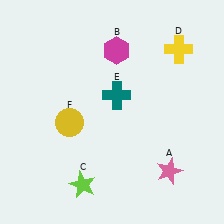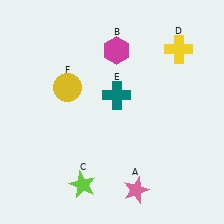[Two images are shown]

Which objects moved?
The objects that moved are: the pink star (A), the yellow circle (F).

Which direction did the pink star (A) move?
The pink star (A) moved left.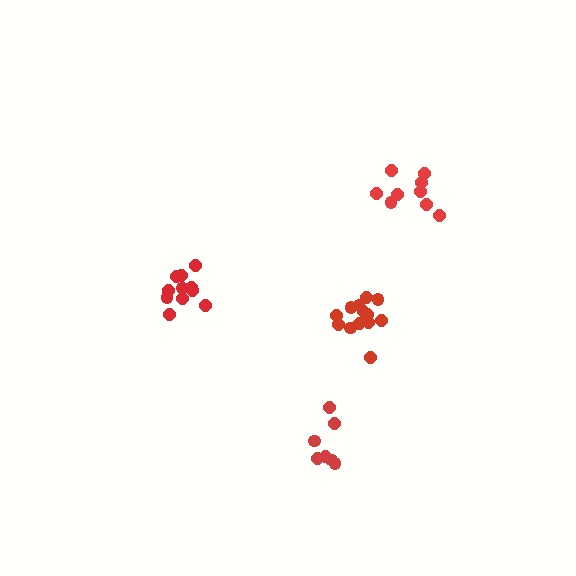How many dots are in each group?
Group 1: 11 dots, Group 2: 9 dots, Group 3: 13 dots, Group 4: 7 dots (40 total).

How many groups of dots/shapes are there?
There are 4 groups.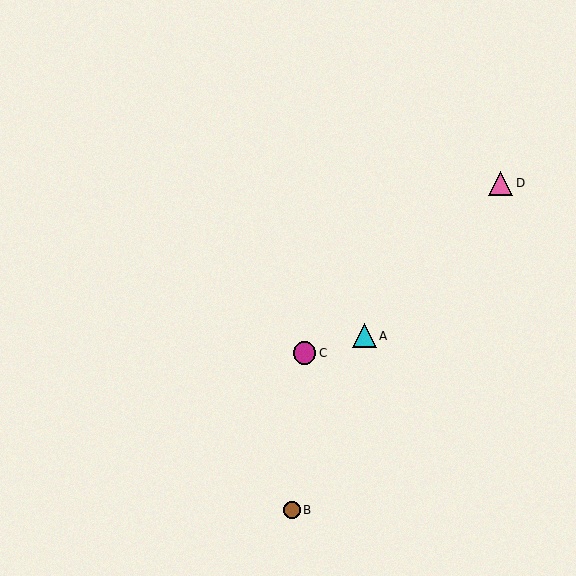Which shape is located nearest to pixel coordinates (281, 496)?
The brown circle (labeled B) at (292, 510) is nearest to that location.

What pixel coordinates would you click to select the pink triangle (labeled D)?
Click at (501, 183) to select the pink triangle D.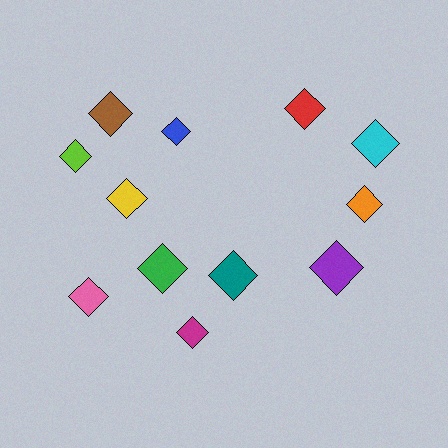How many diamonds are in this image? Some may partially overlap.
There are 12 diamonds.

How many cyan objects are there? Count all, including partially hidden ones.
There is 1 cyan object.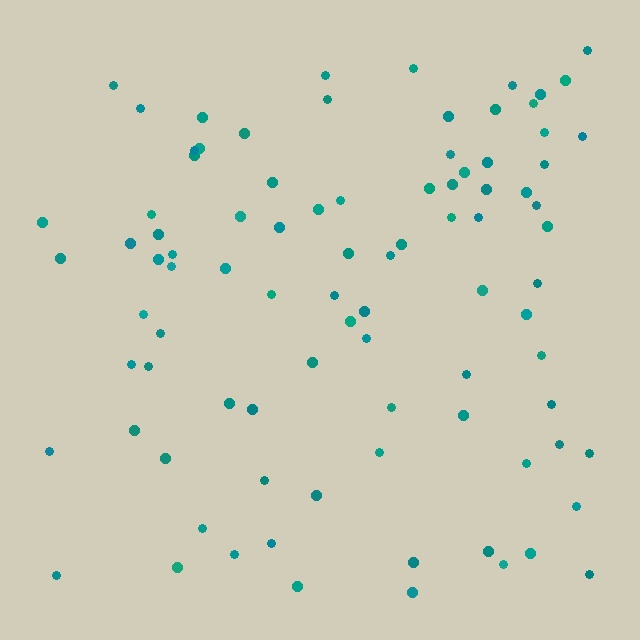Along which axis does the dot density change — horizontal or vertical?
Horizontal.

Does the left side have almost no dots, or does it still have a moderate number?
Still a moderate number, just noticeably fewer than the right.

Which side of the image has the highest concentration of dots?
The right.